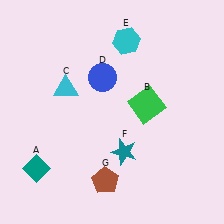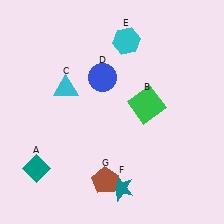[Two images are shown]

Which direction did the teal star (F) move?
The teal star (F) moved down.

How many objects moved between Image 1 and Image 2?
1 object moved between the two images.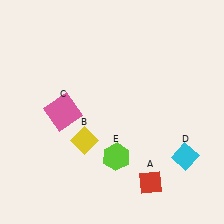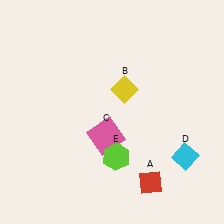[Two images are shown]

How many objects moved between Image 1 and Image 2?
2 objects moved between the two images.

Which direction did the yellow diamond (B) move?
The yellow diamond (B) moved up.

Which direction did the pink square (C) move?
The pink square (C) moved right.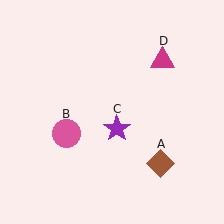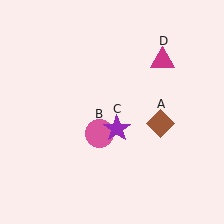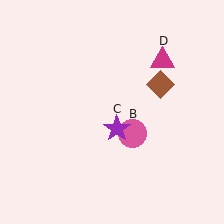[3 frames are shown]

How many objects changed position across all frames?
2 objects changed position: brown diamond (object A), pink circle (object B).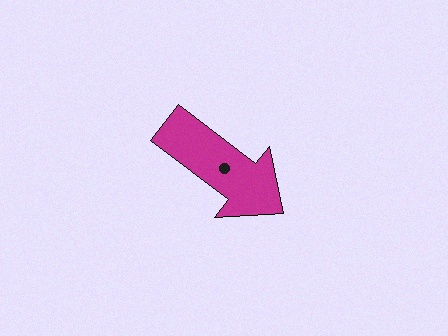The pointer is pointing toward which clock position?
Roughly 4 o'clock.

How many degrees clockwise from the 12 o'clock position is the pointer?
Approximately 128 degrees.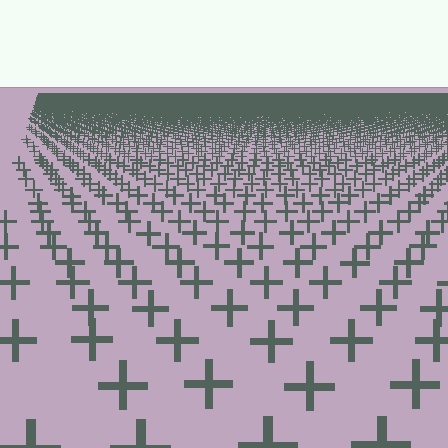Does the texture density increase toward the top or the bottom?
Density increases toward the top.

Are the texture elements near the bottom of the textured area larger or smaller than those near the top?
Larger. Near the bottom, elements are closer to the viewer and appear at a bigger on-screen size.